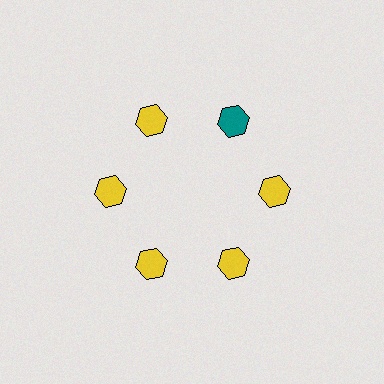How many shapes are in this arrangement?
There are 6 shapes arranged in a ring pattern.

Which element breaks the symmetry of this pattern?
The teal hexagon at roughly the 1 o'clock position breaks the symmetry. All other shapes are yellow hexagons.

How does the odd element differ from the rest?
It has a different color: teal instead of yellow.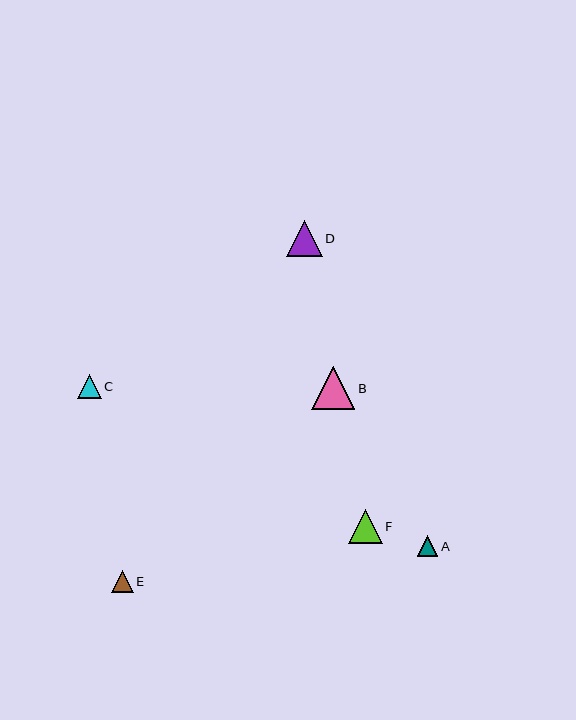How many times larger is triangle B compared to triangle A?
Triangle B is approximately 2.1 times the size of triangle A.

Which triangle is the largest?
Triangle B is the largest with a size of approximately 43 pixels.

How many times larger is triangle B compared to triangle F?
Triangle B is approximately 1.3 times the size of triangle F.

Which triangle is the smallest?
Triangle A is the smallest with a size of approximately 20 pixels.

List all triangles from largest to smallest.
From largest to smallest: B, D, F, C, E, A.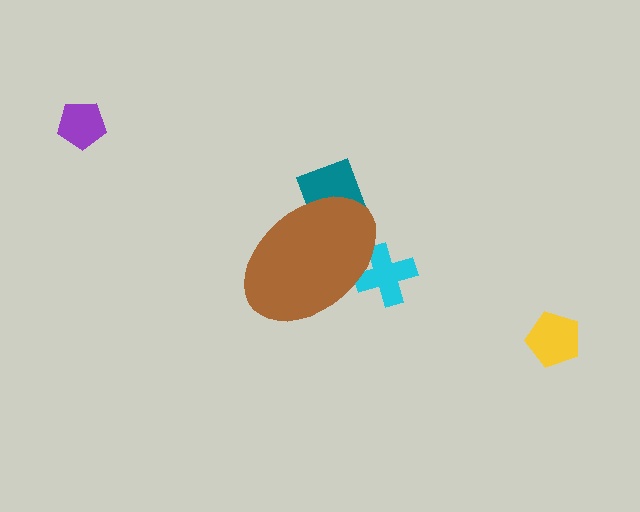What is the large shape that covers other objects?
A brown ellipse.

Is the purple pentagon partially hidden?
No, the purple pentagon is fully visible.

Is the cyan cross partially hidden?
Yes, the cyan cross is partially hidden behind the brown ellipse.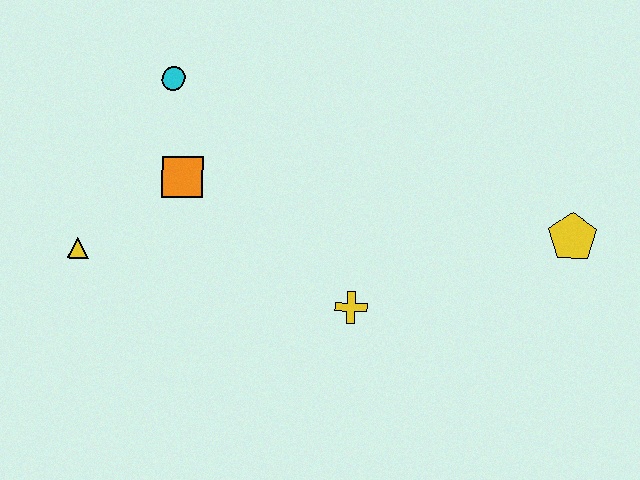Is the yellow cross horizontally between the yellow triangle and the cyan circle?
No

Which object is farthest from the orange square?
The yellow pentagon is farthest from the orange square.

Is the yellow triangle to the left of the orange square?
Yes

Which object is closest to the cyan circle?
The orange square is closest to the cyan circle.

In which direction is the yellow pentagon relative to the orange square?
The yellow pentagon is to the right of the orange square.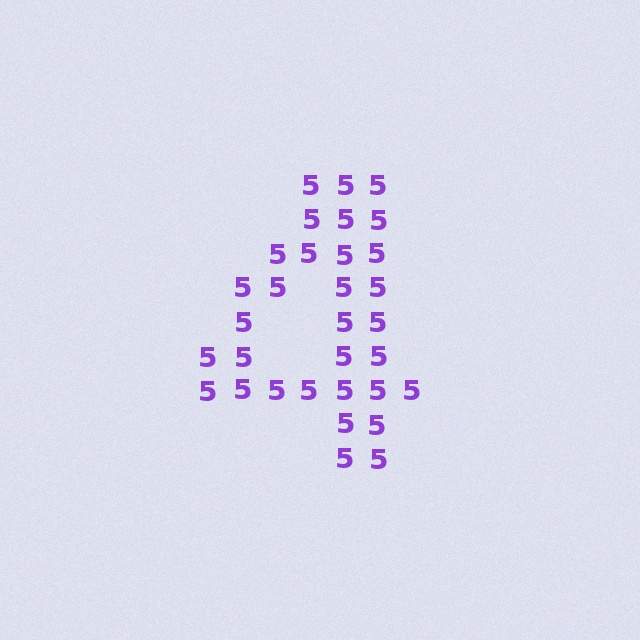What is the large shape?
The large shape is the digit 4.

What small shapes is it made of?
It is made of small digit 5's.